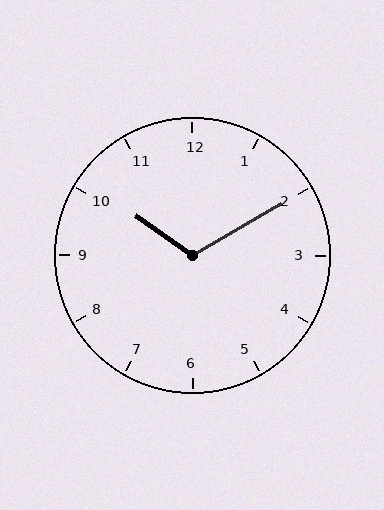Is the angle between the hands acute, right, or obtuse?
It is obtuse.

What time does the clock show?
10:10.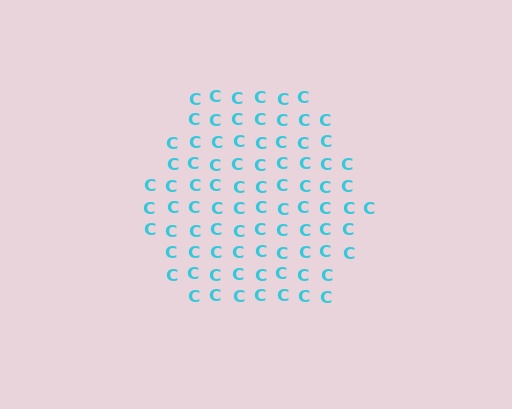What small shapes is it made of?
It is made of small letter C's.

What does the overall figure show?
The overall figure shows a hexagon.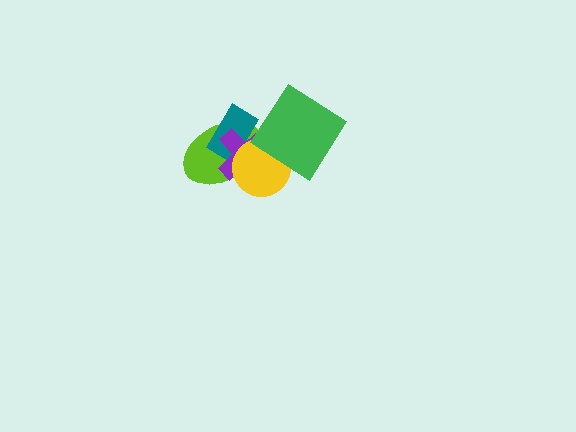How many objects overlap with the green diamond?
4 objects overlap with the green diamond.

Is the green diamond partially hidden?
No, no other shape covers it.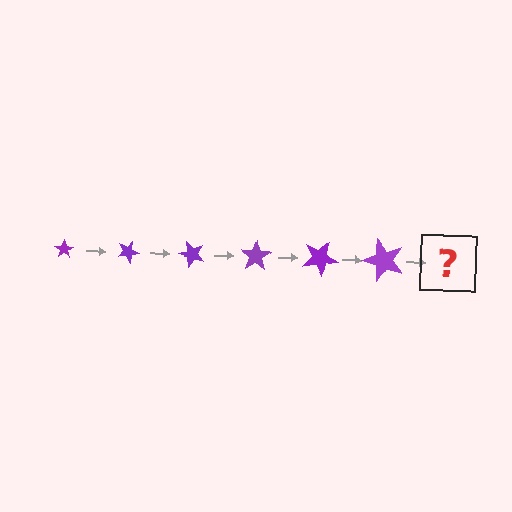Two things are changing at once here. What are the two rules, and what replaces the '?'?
The two rules are that the star grows larger each step and it rotates 25 degrees each step. The '?' should be a star, larger than the previous one and rotated 150 degrees from the start.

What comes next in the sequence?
The next element should be a star, larger than the previous one and rotated 150 degrees from the start.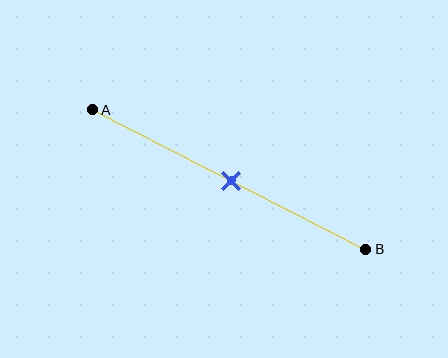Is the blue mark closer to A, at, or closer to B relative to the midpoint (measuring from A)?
The blue mark is approximately at the midpoint of segment AB.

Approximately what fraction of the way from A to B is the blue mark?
The blue mark is approximately 50% of the way from A to B.